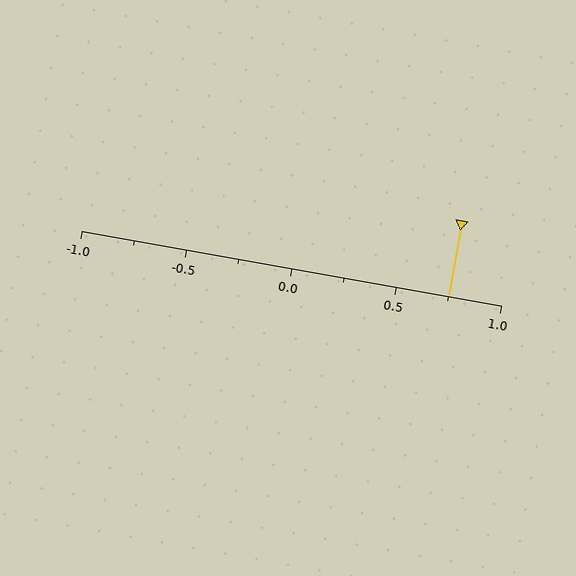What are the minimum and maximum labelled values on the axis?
The axis runs from -1.0 to 1.0.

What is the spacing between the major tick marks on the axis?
The major ticks are spaced 0.5 apart.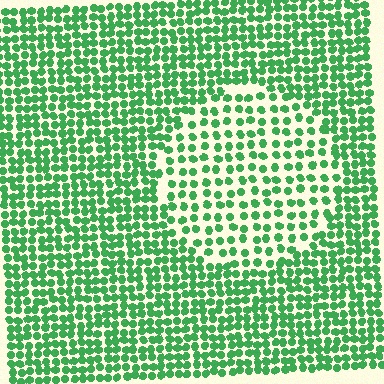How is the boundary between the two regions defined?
The boundary is defined by a change in element density (approximately 1.8x ratio). All elements are the same color, size, and shape.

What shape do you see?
I see a circle.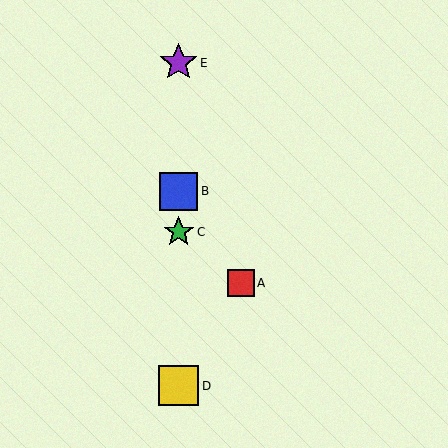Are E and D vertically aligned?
Yes, both are at x≈179.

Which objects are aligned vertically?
Objects B, C, D, E are aligned vertically.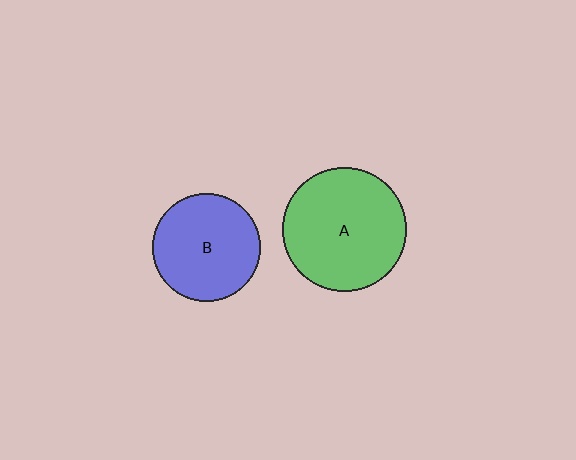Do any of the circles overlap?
No, none of the circles overlap.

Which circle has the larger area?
Circle A (green).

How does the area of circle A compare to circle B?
Approximately 1.3 times.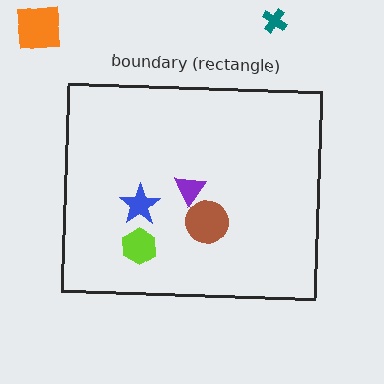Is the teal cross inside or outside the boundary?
Outside.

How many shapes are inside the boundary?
4 inside, 2 outside.